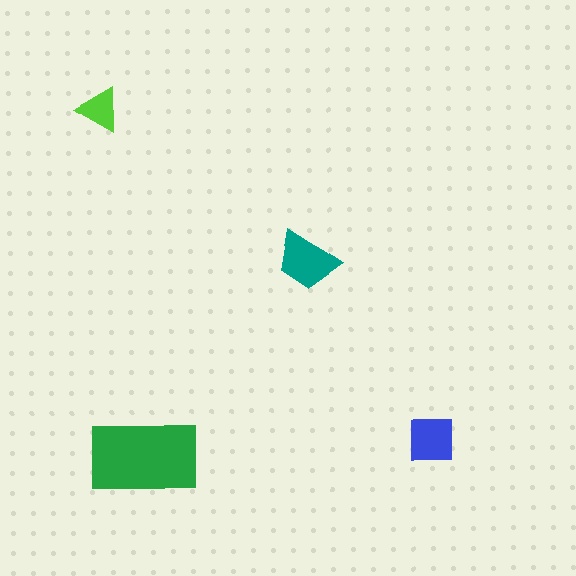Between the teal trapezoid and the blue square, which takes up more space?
The teal trapezoid.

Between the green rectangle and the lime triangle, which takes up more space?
The green rectangle.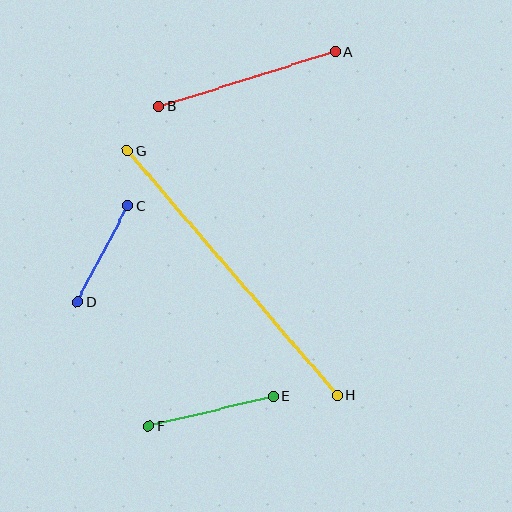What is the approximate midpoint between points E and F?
The midpoint is at approximately (211, 411) pixels.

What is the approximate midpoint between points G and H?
The midpoint is at approximately (232, 273) pixels.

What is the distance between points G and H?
The distance is approximately 322 pixels.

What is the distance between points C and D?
The distance is approximately 109 pixels.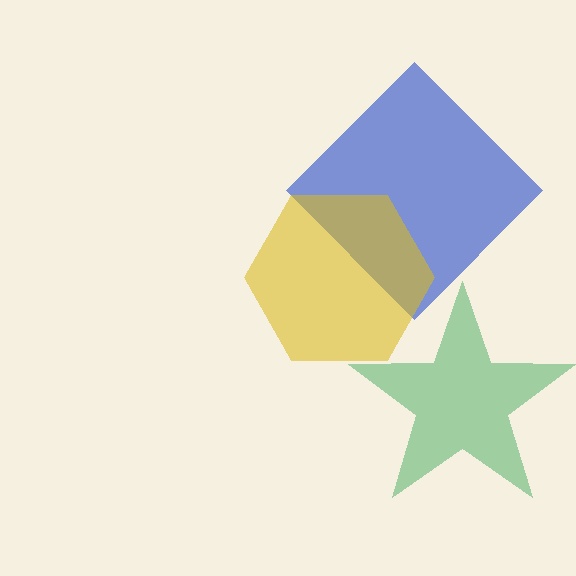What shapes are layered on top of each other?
The layered shapes are: a blue diamond, a green star, a yellow hexagon.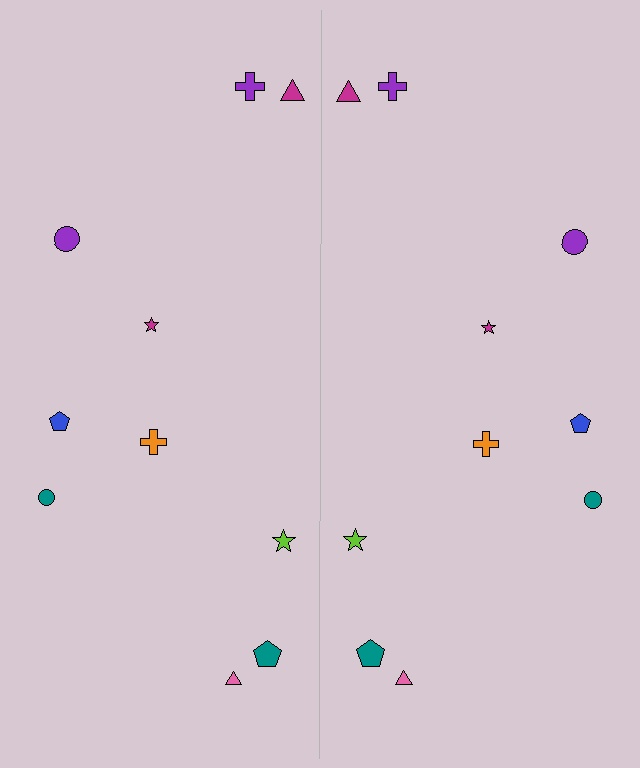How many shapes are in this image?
There are 20 shapes in this image.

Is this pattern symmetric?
Yes, this pattern has bilateral (reflection) symmetry.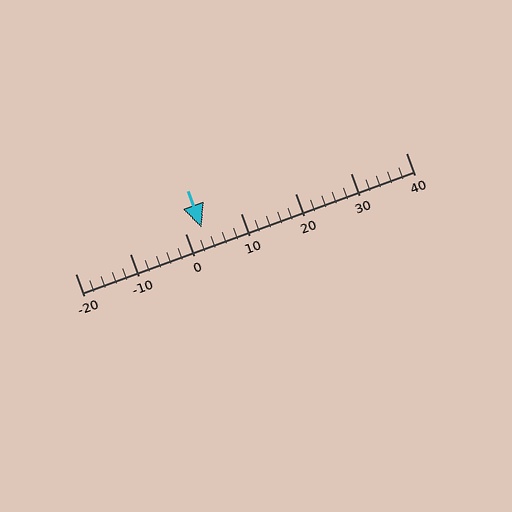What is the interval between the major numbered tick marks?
The major tick marks are spaced 10 units apart.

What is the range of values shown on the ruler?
The ruler shows values from -20 to 40.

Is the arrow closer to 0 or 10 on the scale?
The arrow is closer to 0.